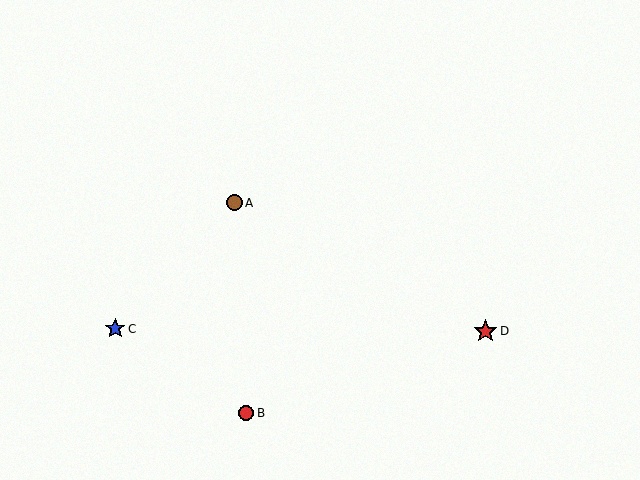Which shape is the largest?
The red star (labeled D) is the largest.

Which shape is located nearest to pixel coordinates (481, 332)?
The red star (labeled D) at (486, 331) is nearest to that location.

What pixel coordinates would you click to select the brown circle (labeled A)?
Click at (234, 203) to select the brown circle A.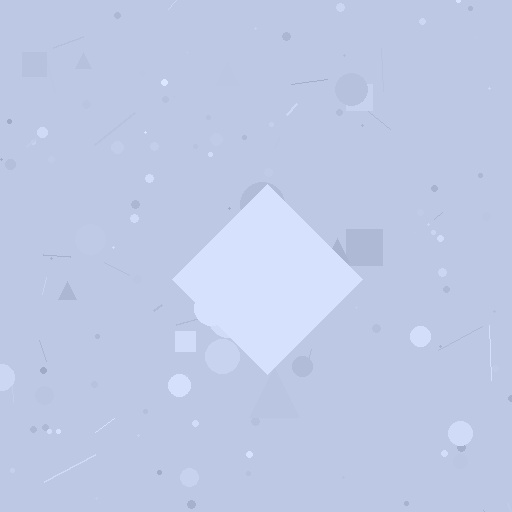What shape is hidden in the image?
A diamond is hidden in the image.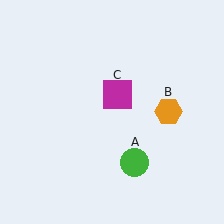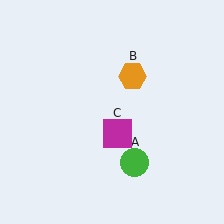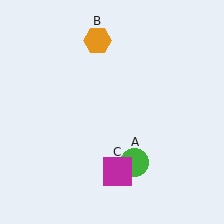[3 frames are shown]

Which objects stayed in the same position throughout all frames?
Green circle (object A) remained stationary.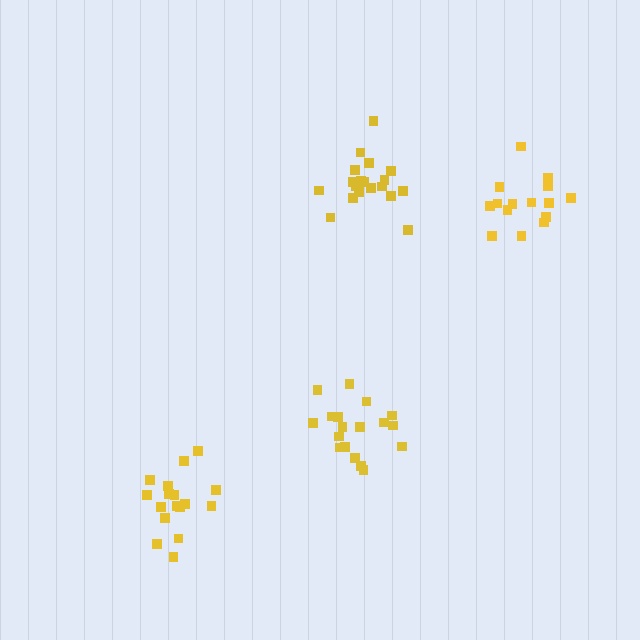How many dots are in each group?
Group 1: 15 dots, Group 2: 18 dots, Group 3: 17 dots, Group 4: 19 dots (69 total).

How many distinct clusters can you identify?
There are 4 distinct clusters.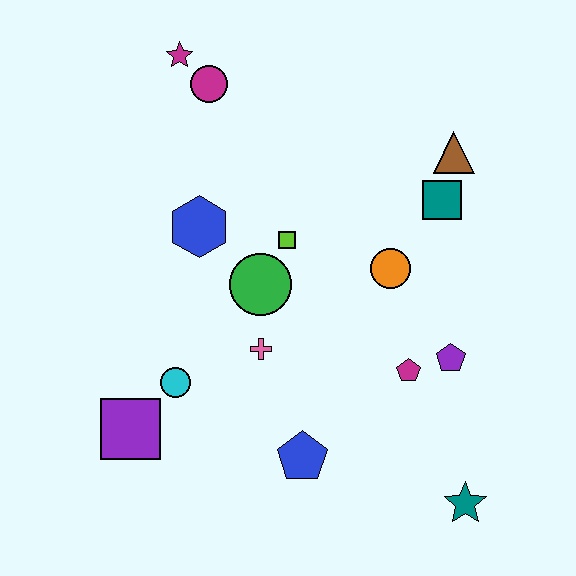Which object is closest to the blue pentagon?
The pink cross is closest to the blue pentagon.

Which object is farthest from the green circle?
The teal star is farthest from the green circle.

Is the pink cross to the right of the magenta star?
Yes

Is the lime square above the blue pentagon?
Yes